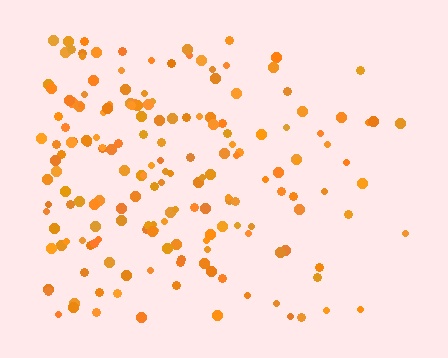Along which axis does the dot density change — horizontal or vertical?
Horizontal.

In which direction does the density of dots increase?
From right to left, with the left side densest.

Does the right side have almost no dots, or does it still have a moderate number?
Still a moderate number, just noticeably fewer than the left.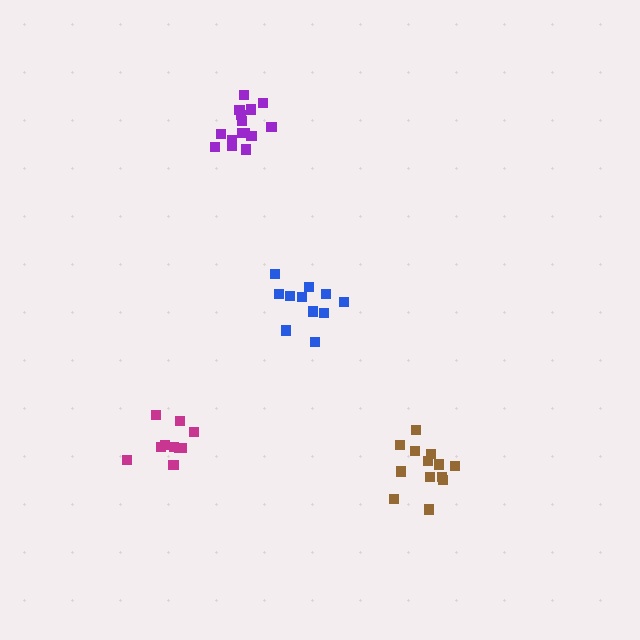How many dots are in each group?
Group 1: 11 dots, Group 2: 15 dots, Group 3: 13 dots, Group 4: 10 dots (49 total).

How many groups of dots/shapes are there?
There are 4 groups.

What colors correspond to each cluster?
The clusters are colored: blue, purple, brown, magenta.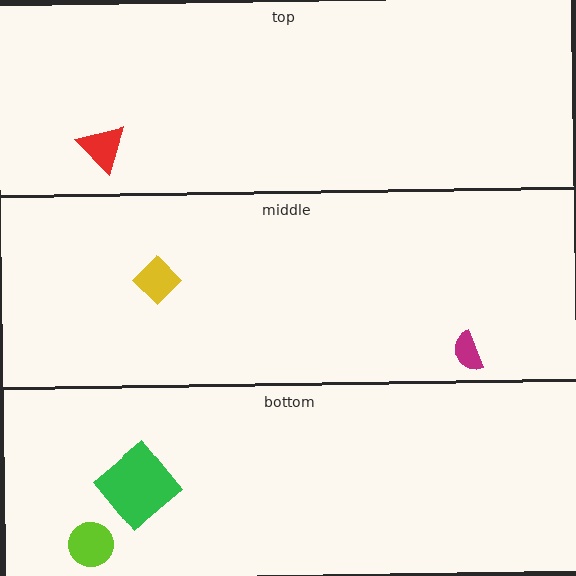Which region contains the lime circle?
The bottom region.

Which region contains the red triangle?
The top region.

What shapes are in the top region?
The red triangle.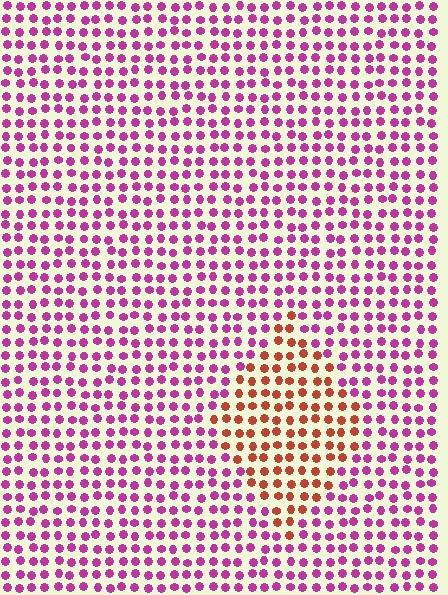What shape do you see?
I see a diamond.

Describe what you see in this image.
The image is filled with small magenta elements in a uniform arrangement. A diamond-shaped region is visible where the elements are tinted to a slightly different hue, forming a subtle color boundary.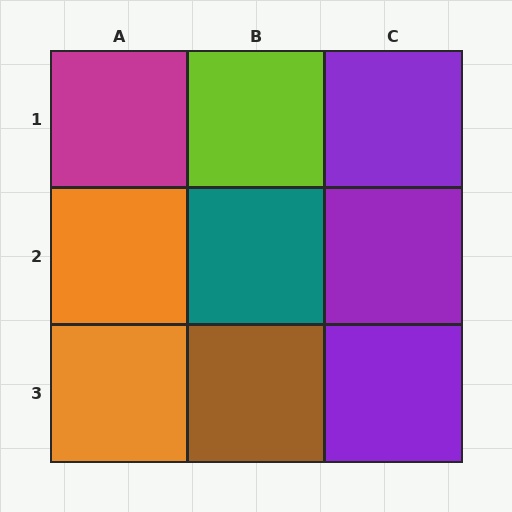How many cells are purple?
3 cells are purple.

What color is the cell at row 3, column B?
Brown.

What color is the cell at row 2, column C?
Purple.